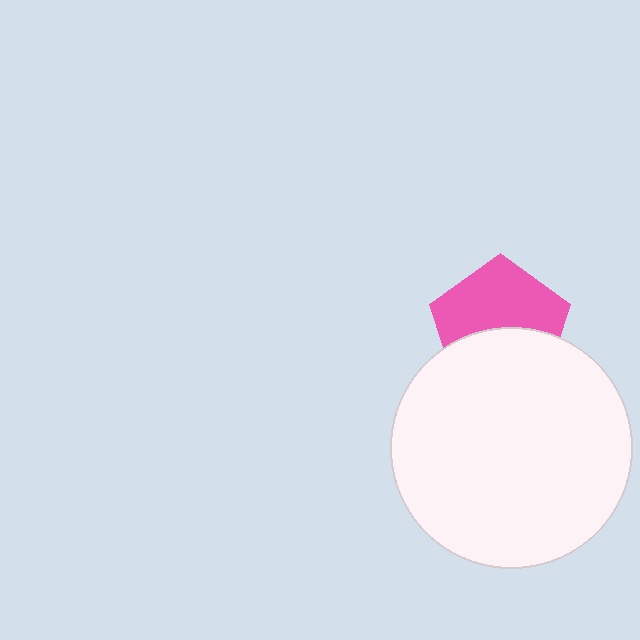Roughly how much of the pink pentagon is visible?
About half of it is visible (roughly 56%).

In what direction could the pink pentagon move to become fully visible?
The pink pentagon could move up. That would shift it out from behind the white circle entirely.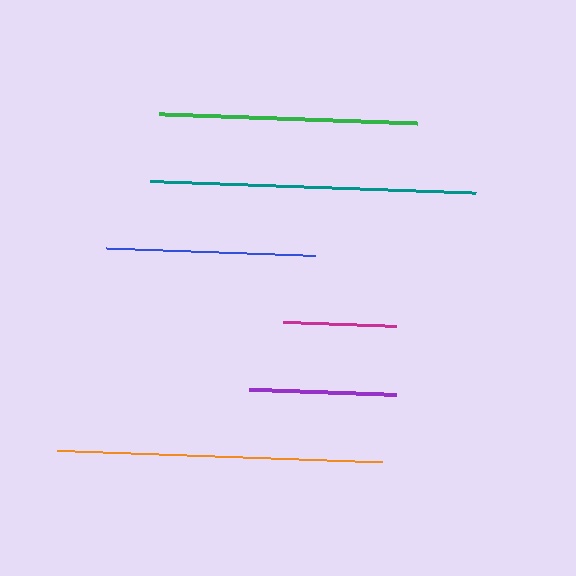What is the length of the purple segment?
The purple segment is approximately 147 pixels long.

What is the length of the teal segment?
The teal segment is approximately 326 pixels long.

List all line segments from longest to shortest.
From longest to shortest: teal, orange, green, blue, purple, magenta.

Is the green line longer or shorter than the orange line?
The orange line is longer than the green line.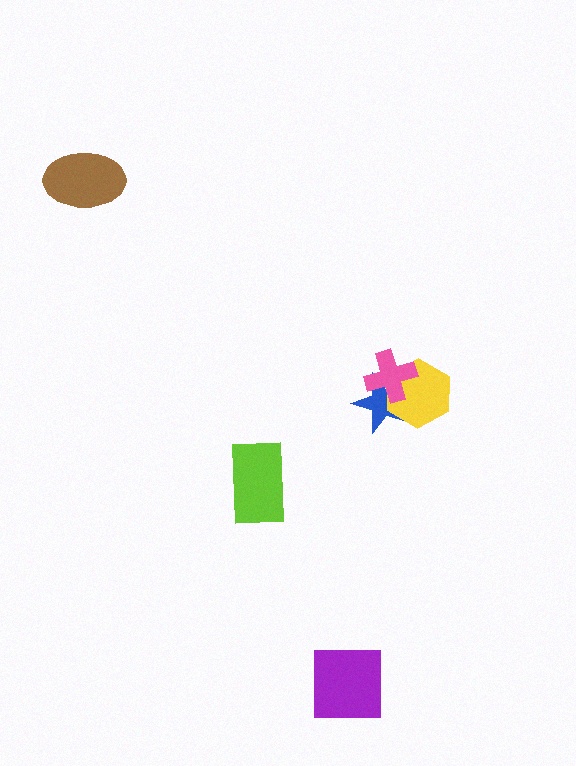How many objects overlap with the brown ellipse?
0 objects overlap with the brown ellipse.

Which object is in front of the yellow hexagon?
The pink cross is in front of the yellow hexagon.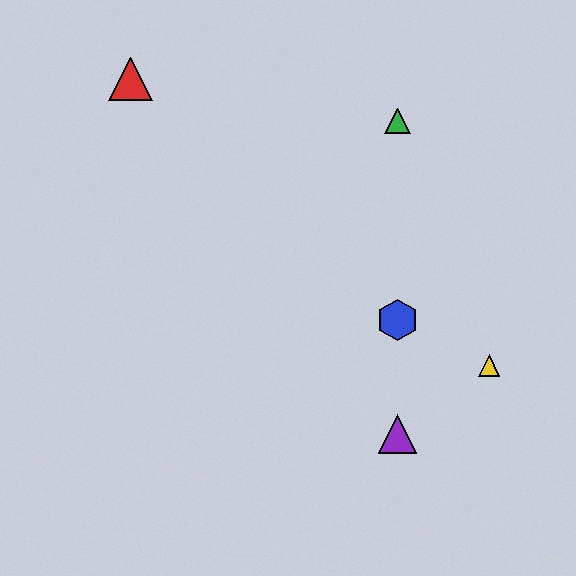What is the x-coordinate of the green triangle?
The green triangle is at x≈398.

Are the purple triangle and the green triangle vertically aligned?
Yes, both are at x≈398.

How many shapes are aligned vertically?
3 shapes (the blue hexagon, the green triangle, the purple triangle) are aligned vertically.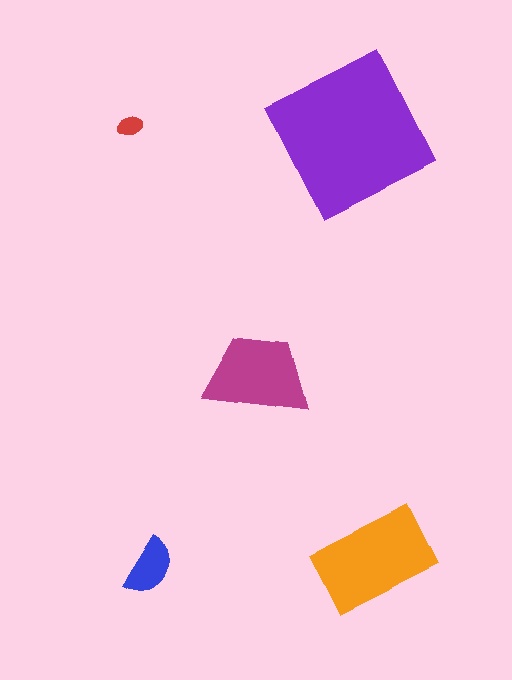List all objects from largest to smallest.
The purple square, the orange rectangle, the magenta trapezoid, the blue semicircle, the red ellipse.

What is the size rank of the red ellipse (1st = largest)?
5th.